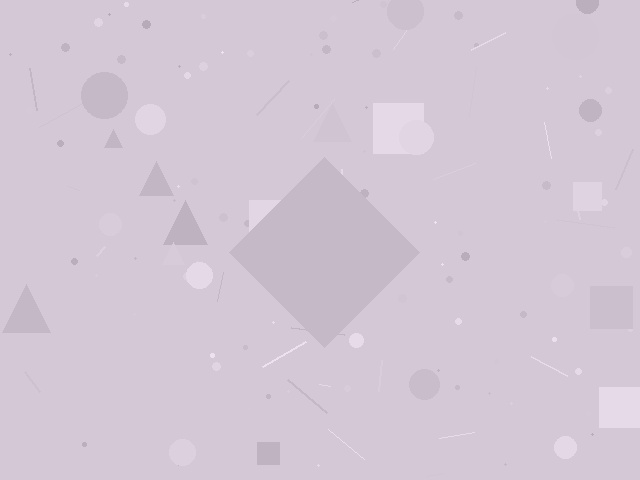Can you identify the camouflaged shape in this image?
The camouflaged shape is a diamond.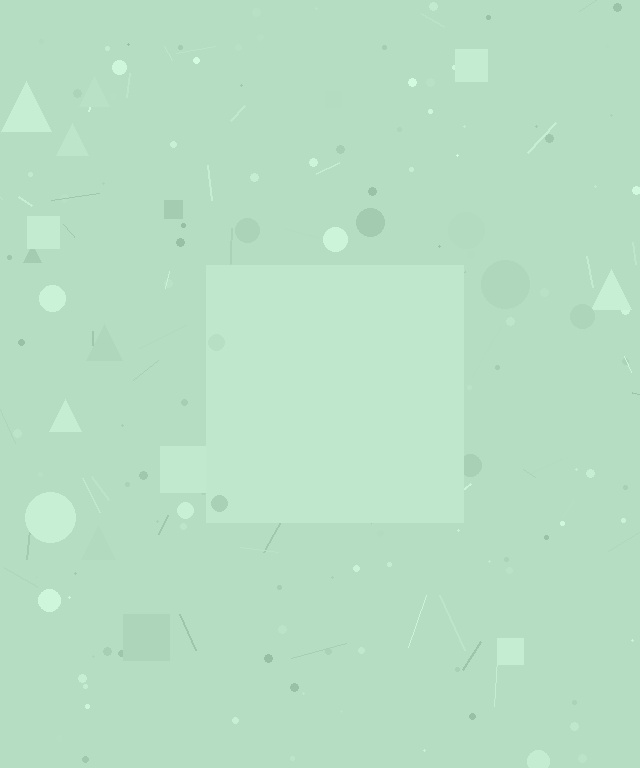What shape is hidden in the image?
A square is hidden in the image.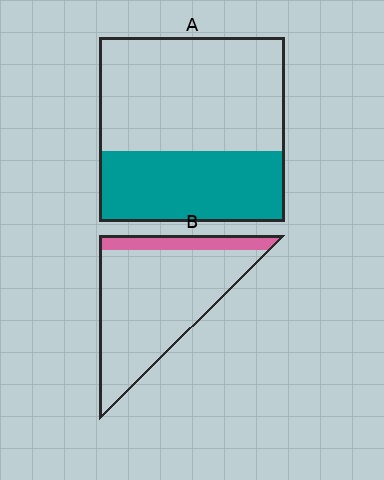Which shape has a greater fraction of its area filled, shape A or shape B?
Shape A.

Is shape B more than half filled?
No.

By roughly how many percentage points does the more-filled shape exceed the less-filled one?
By roughly 25 percentage points (A over B).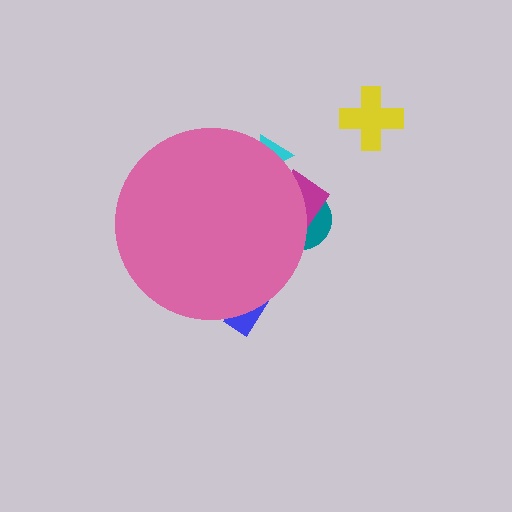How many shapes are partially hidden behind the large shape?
4 shapes are partially hidden.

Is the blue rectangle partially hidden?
Yes, the blue rectangle is partially hidden behind the pink circle.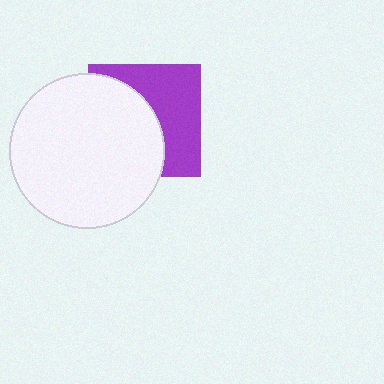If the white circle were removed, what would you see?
You would see the complete purple square.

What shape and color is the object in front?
The object in front is a white circle.